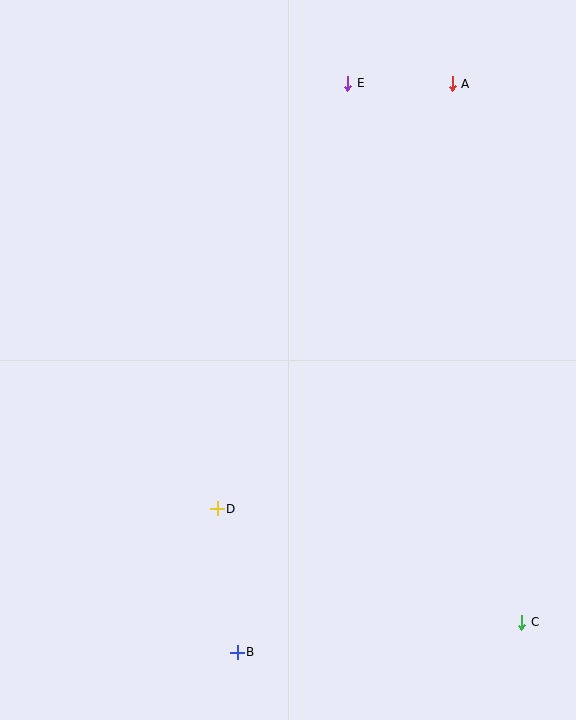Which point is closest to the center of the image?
Point D at (217, 509) is closest to the center.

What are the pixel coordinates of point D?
Point D is at (217, 509).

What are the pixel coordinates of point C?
Point C is at (522, 622).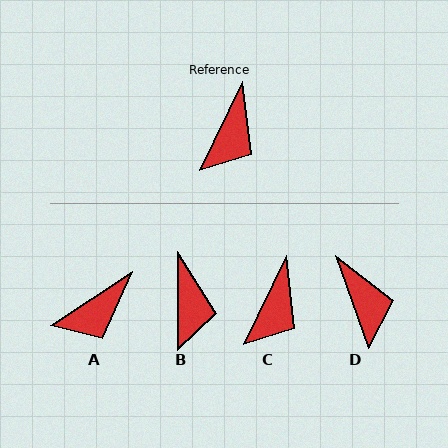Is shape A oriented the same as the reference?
No, it is off by about 31 degrees.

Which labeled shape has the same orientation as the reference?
C.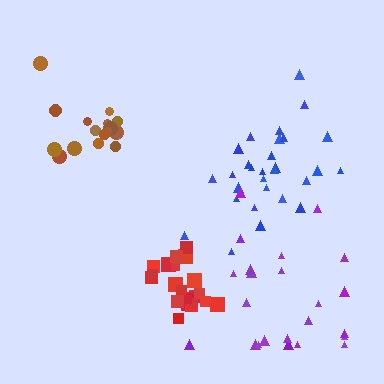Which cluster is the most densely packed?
Red.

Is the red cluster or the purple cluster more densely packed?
Red.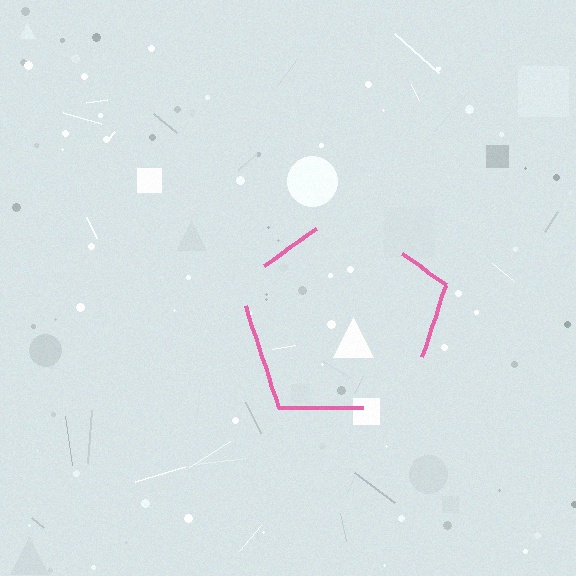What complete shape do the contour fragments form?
The contour fragments form a pentagon.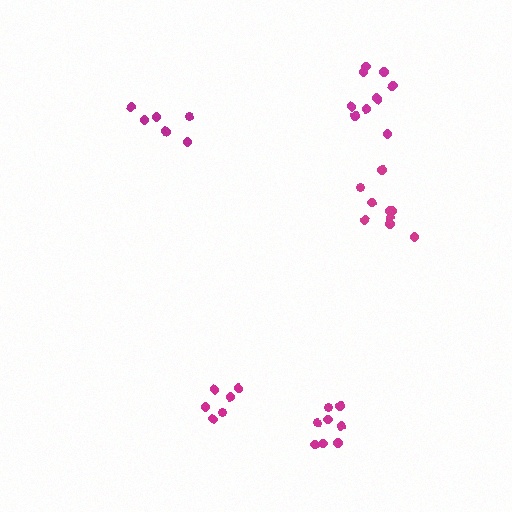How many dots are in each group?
Group 1: 8 dots, Group 2: 6 dots, Group 3: 9 dots, Group 4: 10 dots, Group 5: 6 dots (39 total).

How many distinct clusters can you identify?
There are 5 distinct clusters.